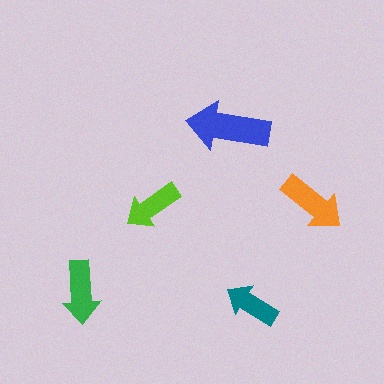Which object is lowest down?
The teal arrow is bottommost.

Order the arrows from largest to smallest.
the blue one, the orange one, the green one, the lime one, the teal one.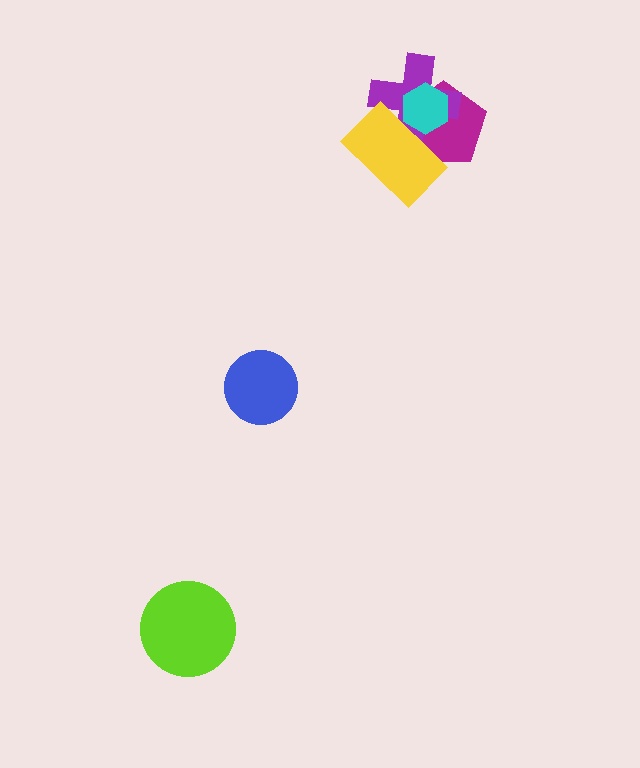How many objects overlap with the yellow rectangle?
3 objects overlap with the yellow rectangle.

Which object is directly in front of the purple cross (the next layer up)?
The cyan hexagon is directly in front of the purple cross.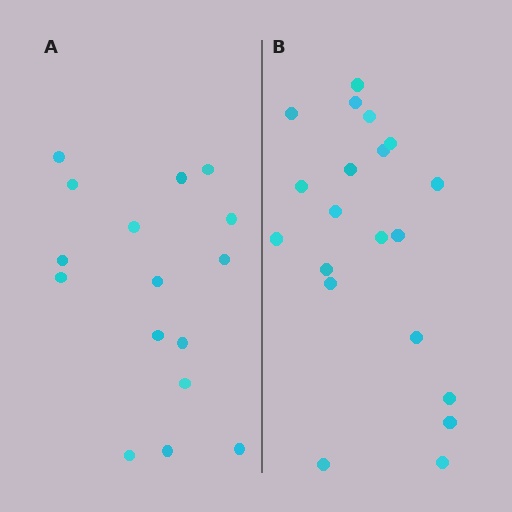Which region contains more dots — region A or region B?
Region B (the right region) has more dots.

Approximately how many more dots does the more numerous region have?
Region B has about 4 more dots than region A.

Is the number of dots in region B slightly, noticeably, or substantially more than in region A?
Region B has noticeably more, but not dramatically so. The ratio is roughly 1.2 to 1.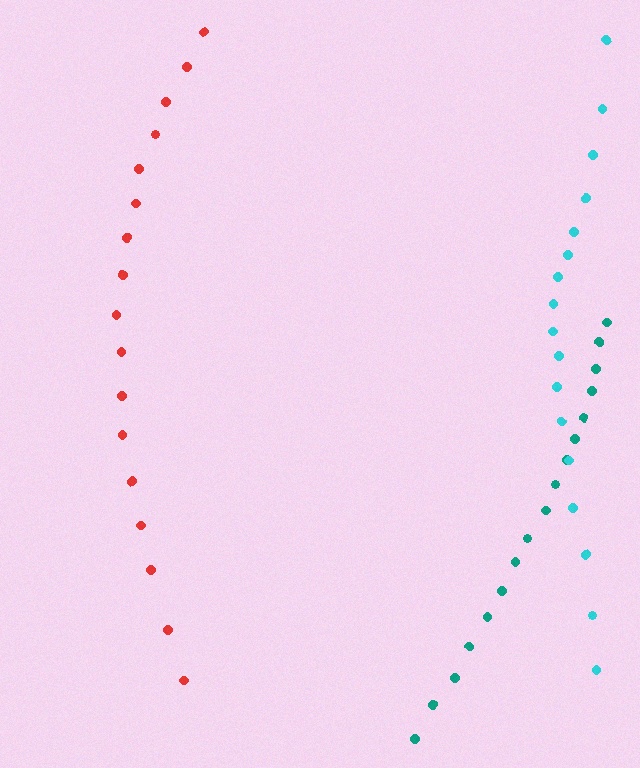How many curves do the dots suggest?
There are 3 distinct paths.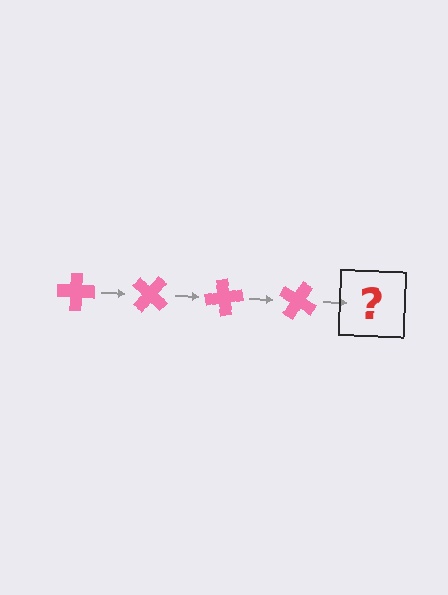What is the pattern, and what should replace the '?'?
The pattern is that the cross rotates 40 degrees each step. The '?' should be a pink cross rotated 160 degrees.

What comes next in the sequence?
The next element should be a pink cross rotated 160 degrees.